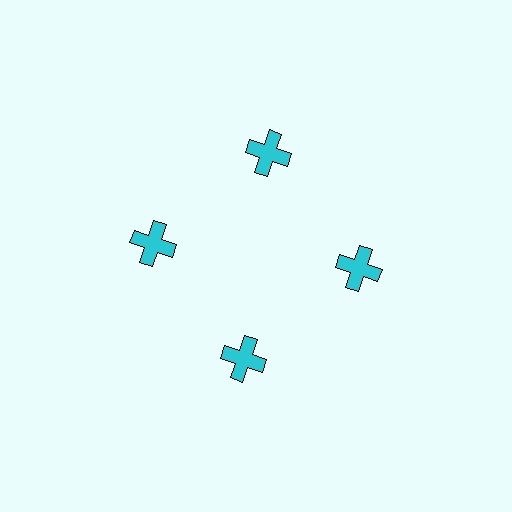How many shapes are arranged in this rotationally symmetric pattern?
There are 4 shapes, arranged in 4 groups of 1.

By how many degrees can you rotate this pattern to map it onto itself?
The pattern maps onto itself every 90 degrees of rotation.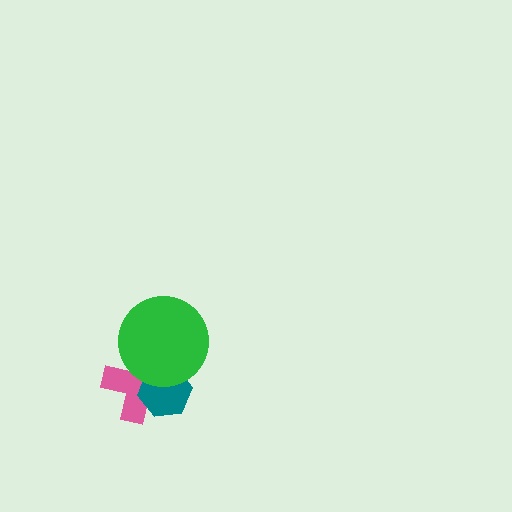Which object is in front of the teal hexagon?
The green circle is in front of the teal hexagon.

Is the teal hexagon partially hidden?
Yes, it is partially covered by another shape.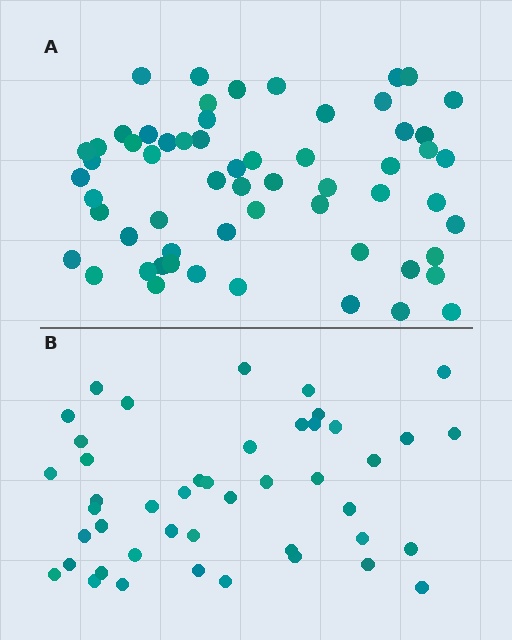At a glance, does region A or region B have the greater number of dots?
Region A (the top region) has more dots.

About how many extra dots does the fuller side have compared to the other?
Region A has approximately 15 more dots than region B.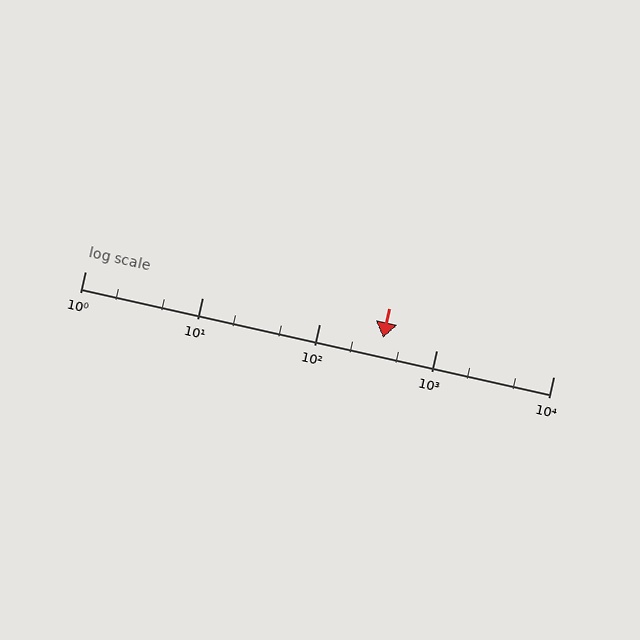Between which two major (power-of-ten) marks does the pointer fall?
The pointer is between 100 and 1000.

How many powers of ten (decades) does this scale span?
The scale spans 4 decades, from 1 to 10000.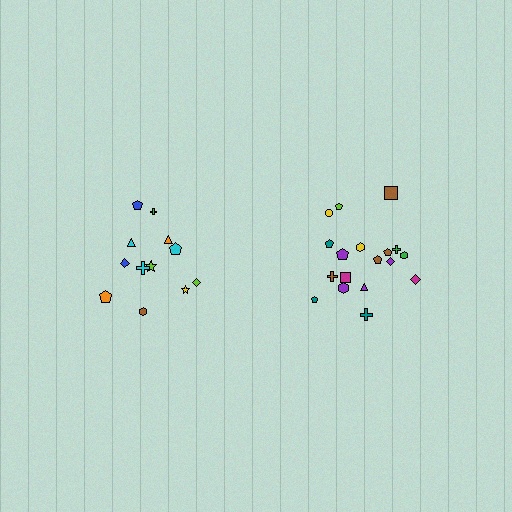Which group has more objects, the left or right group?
The right group.